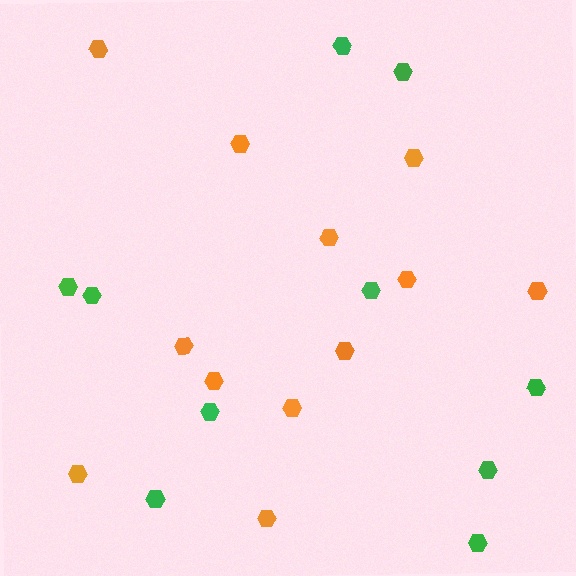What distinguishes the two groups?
There are 2 groups: one group of green hexagons (10) and one group of orange hexagons (12).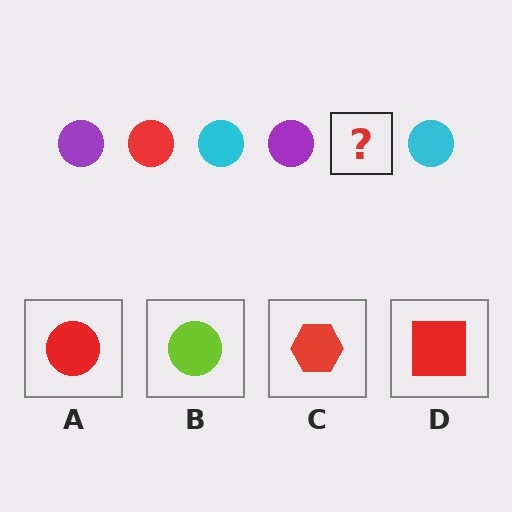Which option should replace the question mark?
Option A.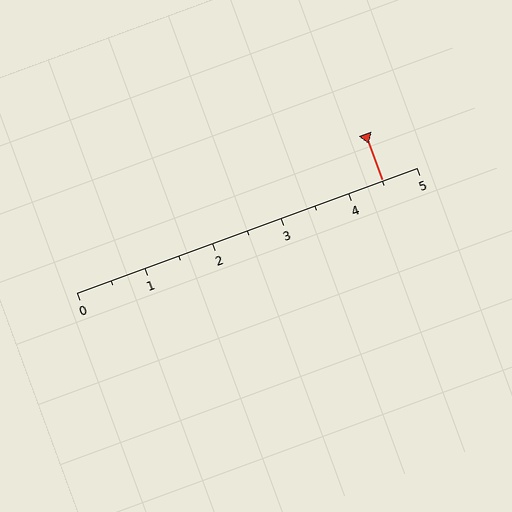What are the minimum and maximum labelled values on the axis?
The axis runs from 0 to 5.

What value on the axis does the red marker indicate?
The marker indicates approximately 4.5.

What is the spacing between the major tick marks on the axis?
The major ticks are spaced 1 apart.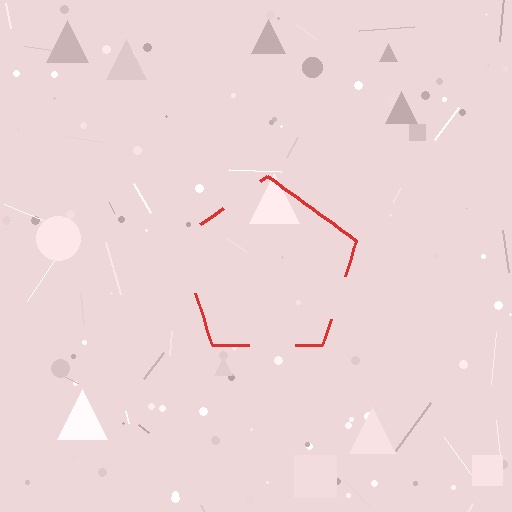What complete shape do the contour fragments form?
The contour fragments form a pentagon.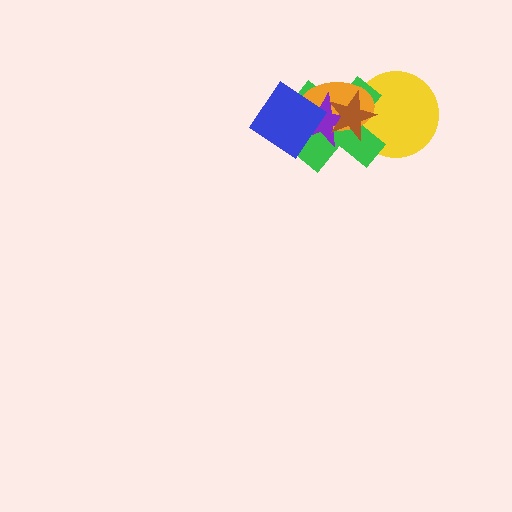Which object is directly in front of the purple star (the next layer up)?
The brown star is directly in front of the purple star.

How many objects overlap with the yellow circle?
3 objects overlap with the yellow circle.